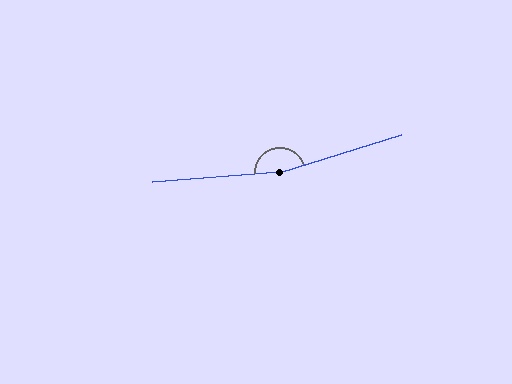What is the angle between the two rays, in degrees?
Approximately 167 degrees.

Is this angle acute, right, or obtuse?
It is obtuse.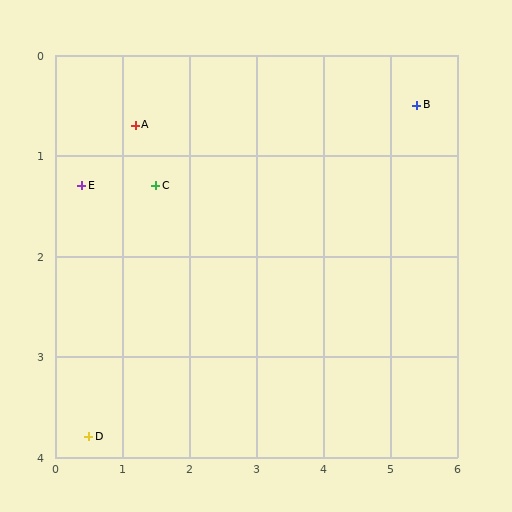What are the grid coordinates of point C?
Point C is at approximately (1.5, 1.3).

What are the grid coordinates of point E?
Point E is at approximately (0.4, 1.3).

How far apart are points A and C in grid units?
Points A and C are about 0.7 grid units apart.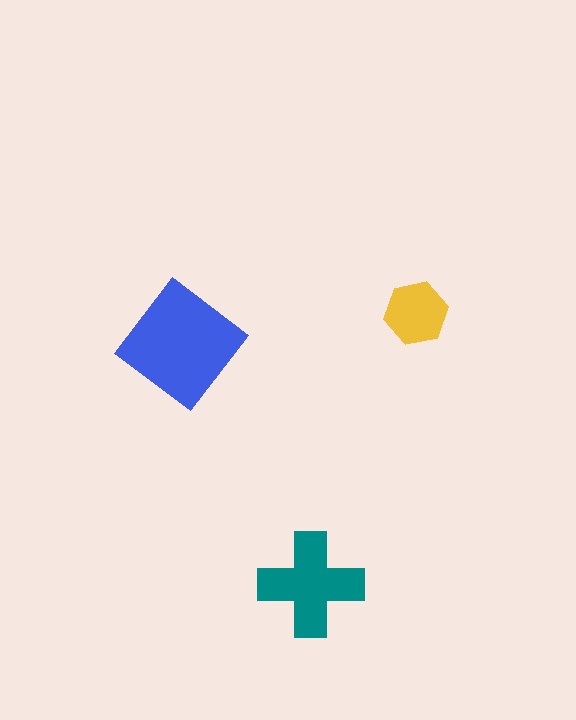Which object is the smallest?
The yellow hexagon.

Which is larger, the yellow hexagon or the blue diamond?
The blue diamond.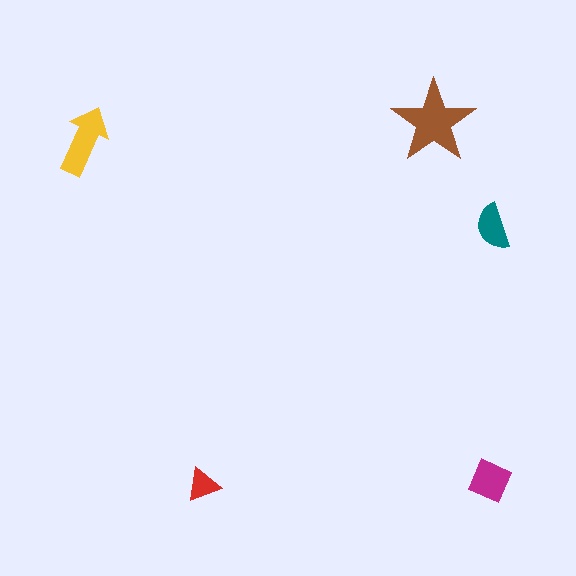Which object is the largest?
The brown star.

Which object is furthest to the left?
The yellow arrow is leftmost.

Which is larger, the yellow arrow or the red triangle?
The yellow arrow.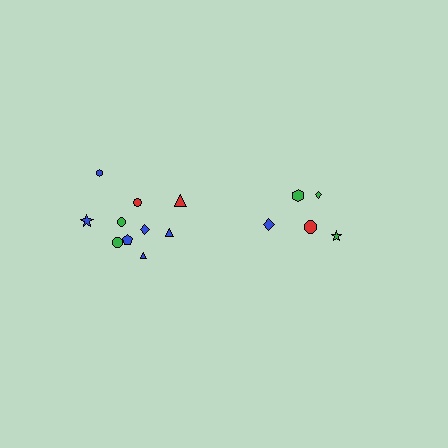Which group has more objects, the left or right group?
The left group.